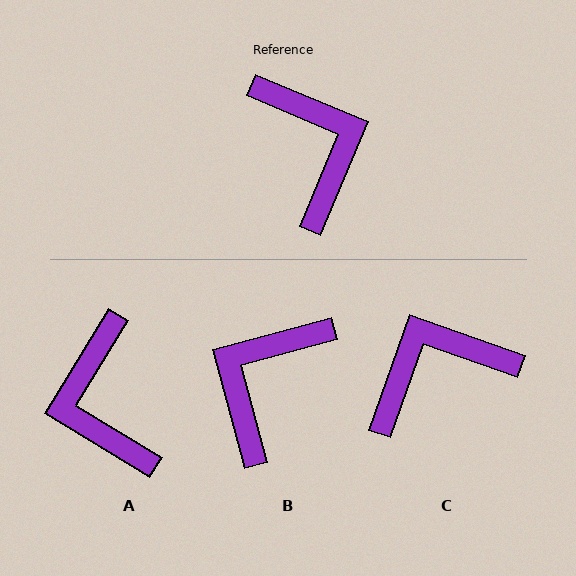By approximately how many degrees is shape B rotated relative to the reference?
Approximately 128 degrees counter-clockwise.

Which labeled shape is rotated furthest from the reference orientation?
A, about 171 degrees away.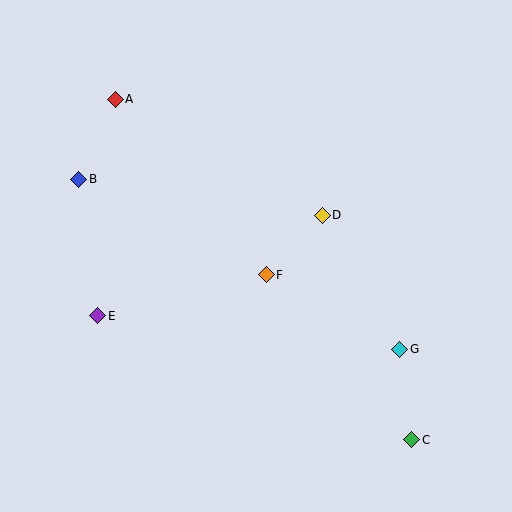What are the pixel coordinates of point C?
Point C is at (412, 440).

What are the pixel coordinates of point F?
Point F is at (266, 275).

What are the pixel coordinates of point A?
Point A is at (115, 99).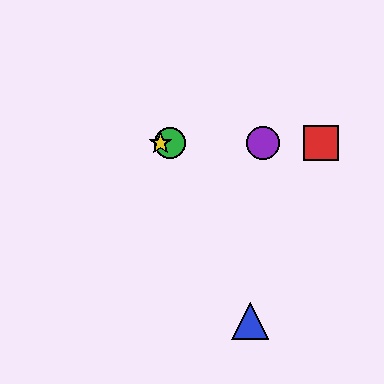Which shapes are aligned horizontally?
The red square, the green circle, the yellow star, the purple circle are aligned horizontally.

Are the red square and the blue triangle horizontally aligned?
No, the red square is at y≈143 and the blue triangle is at y≈321.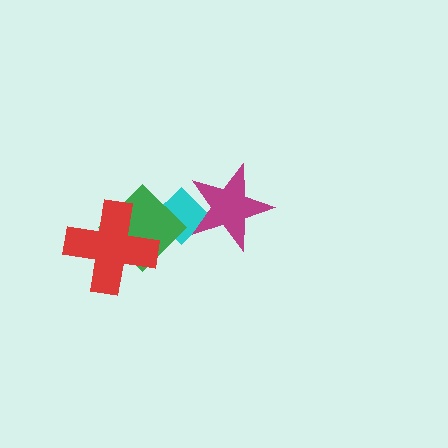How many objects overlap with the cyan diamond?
2 objects overlap with the cyan diamond.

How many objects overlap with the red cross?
1 object overlaps with the red cross.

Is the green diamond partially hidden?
Yes, it is partially covered by another shape.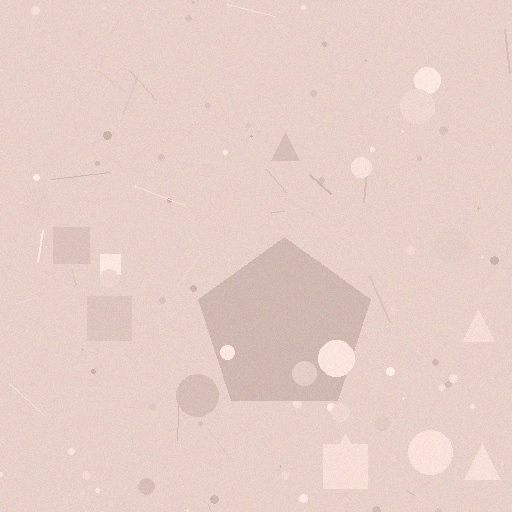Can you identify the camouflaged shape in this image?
The camouflaged shape is a pentagon.